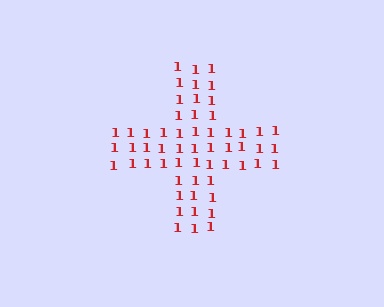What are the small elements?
The small elements are digit 1's.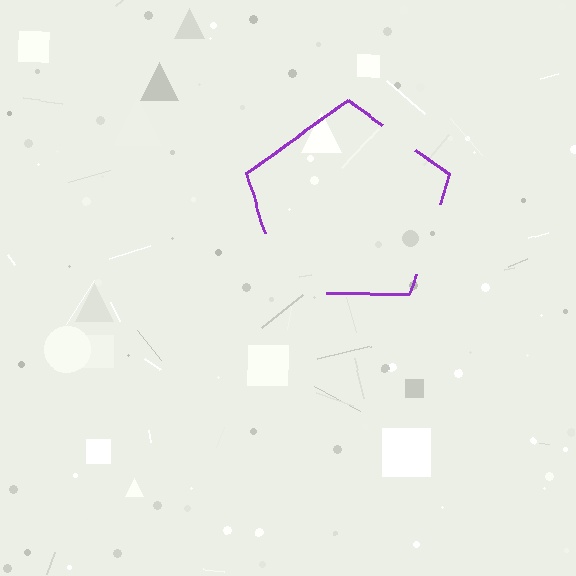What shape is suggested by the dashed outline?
The dashed outline suggests a pentagon.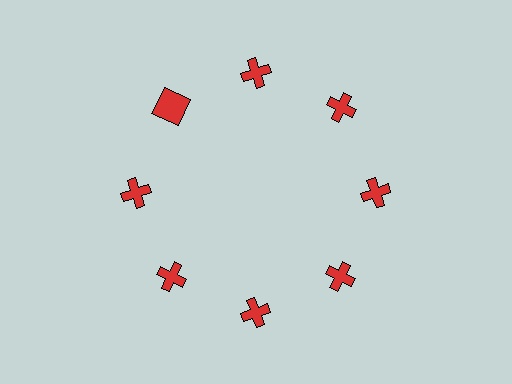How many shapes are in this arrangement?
There are 8 shapes arranged in a ring pattern.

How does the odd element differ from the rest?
It has a different shape: square instead of cross.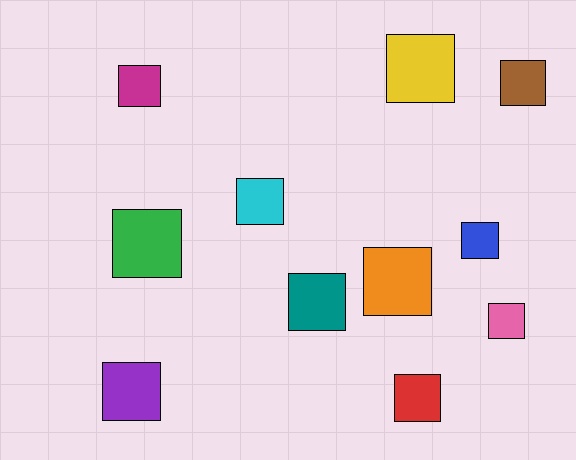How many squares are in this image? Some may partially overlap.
There are 11 squares.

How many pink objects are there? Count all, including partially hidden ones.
There is 1 pink object.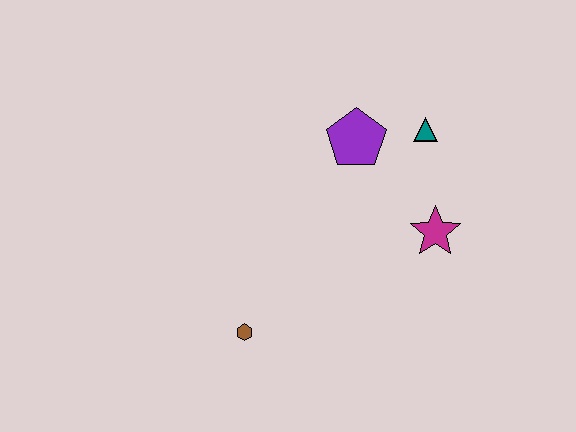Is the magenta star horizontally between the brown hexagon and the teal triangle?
No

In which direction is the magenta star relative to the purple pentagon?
The magenta star is below the purple pentagon.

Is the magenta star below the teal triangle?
Yes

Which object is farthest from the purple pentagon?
The brown hexagon is farthest from the purple pentagon.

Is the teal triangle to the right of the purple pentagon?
Yes